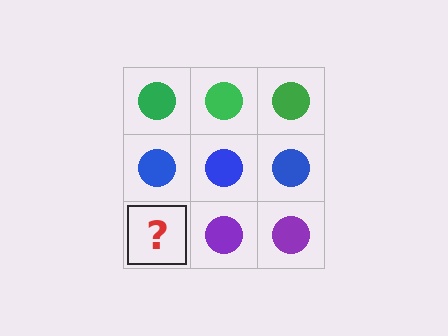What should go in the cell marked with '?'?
The missing cell should contain a purple circle.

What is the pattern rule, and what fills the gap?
The rule is that each row has a consistent color. The gap should be filled with a purple circle.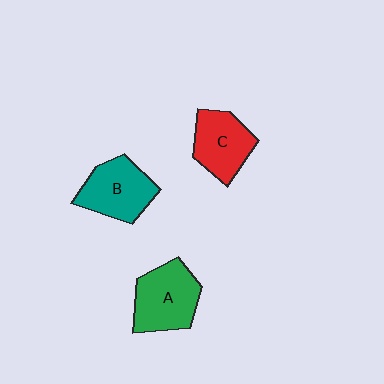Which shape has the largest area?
Shape A (green).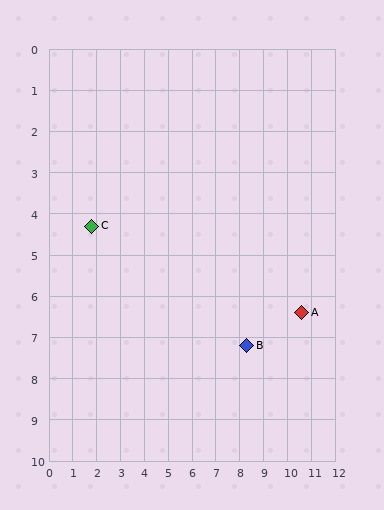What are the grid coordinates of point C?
Point C is at approximately (1.8, 4.3).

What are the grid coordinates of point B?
Point B is at approximately (8.3, 7.2).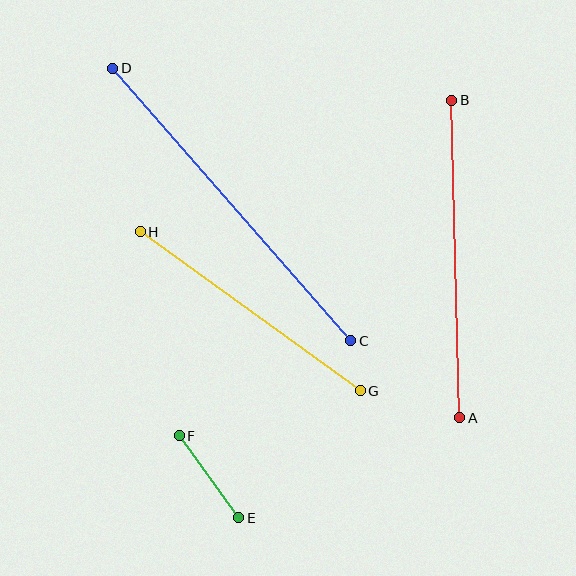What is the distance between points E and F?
The distance is approximately 102 pixels.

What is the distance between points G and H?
The distance is approximately 271 pixels.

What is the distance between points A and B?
The distance is approximately 317 pixels.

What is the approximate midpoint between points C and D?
The midpoint is at approximately (232, 204) pixels.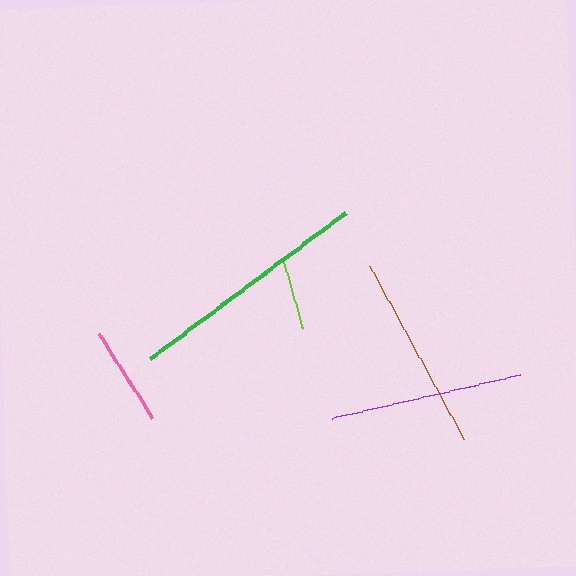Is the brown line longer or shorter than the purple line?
The brown line is longer than the purple line.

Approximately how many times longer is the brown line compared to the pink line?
The brown line is approximately 2.0 times the length of the pink line.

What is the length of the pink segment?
The pink segment is approximately 100 pixels long.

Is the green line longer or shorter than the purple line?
The green line is longer than the purple line.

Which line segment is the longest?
The green line is the longest at approximately 244 pixels.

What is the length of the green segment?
The green segment is approximately 244 pixels long.